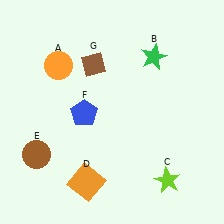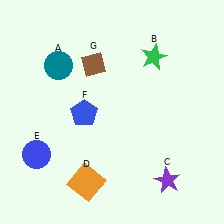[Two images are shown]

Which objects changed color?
A changed from orange to teal. C changed from lime to purple. E changed from brown to blue.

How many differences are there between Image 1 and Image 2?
There are 3 differences between the two images.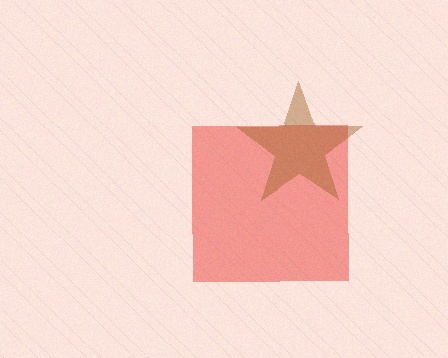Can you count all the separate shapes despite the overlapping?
Yes, there are 2 separate shapes.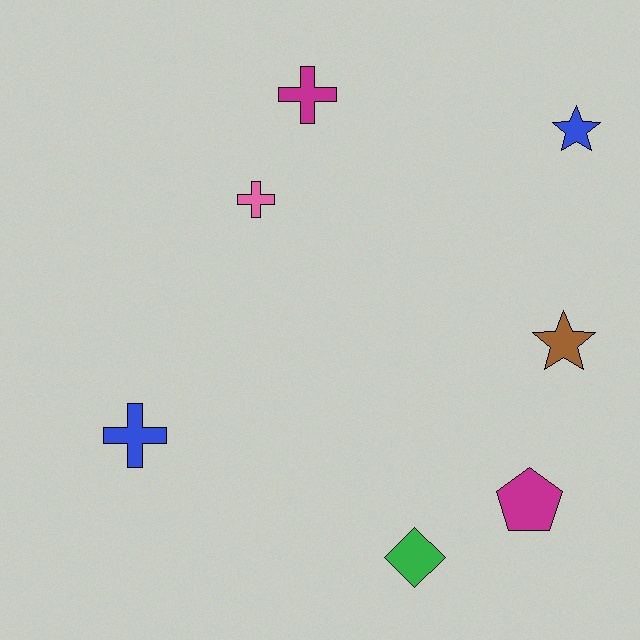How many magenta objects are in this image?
There are 2 magenta objects.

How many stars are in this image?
There are 2 stars.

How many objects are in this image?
There are 7 objects.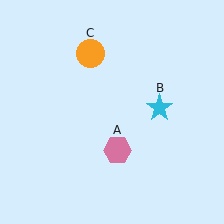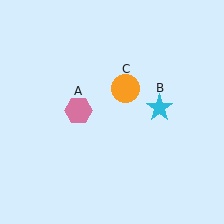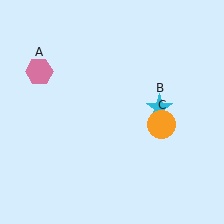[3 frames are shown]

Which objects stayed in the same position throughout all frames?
Cyan star (object B) remained stationary.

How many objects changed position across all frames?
2 objects changed position: pink hexagon (object A), orange circle (object C).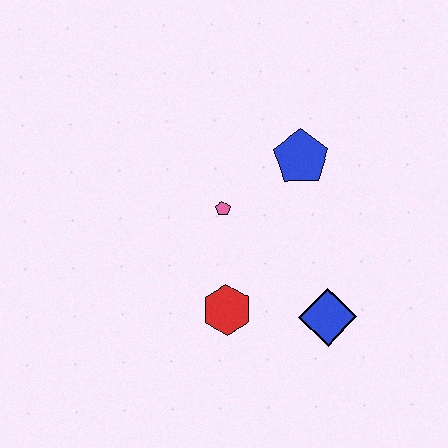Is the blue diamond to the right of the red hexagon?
Yes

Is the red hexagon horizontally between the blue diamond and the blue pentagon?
No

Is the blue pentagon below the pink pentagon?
No